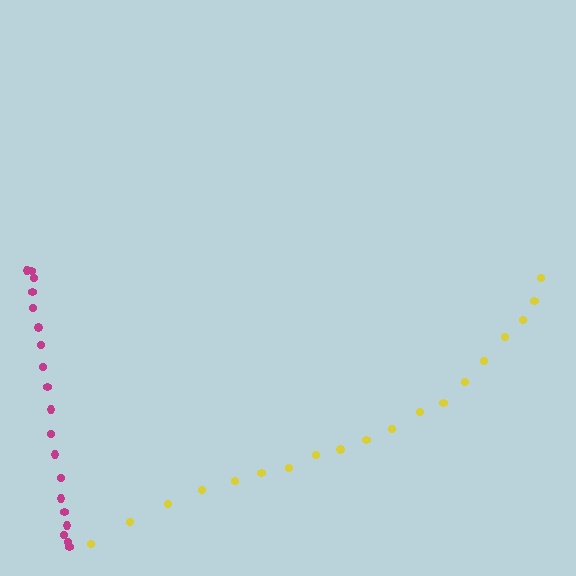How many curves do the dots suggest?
There are 2 distinct paths.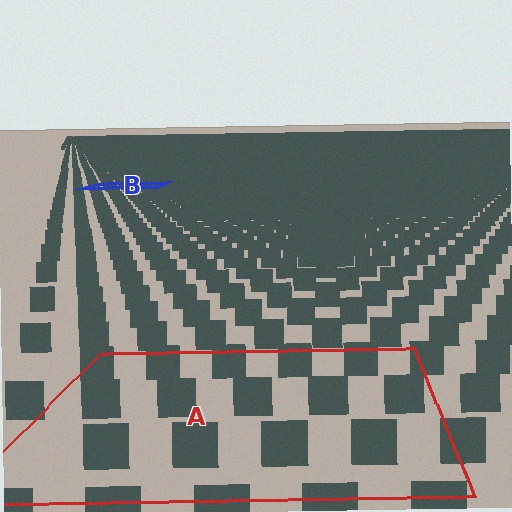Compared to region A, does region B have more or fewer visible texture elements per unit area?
Region B has more texture elements per unit area — they are packed more densely because it is farther away.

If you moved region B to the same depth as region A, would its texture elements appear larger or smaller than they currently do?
They would appear larger. At a closer depth, the same texture elements are projected at a bigger on-screen size.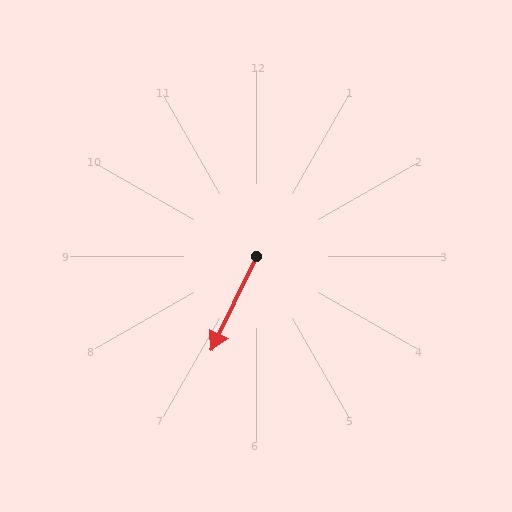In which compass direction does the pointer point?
Southwest.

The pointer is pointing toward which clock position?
Roughly 7 o'clock.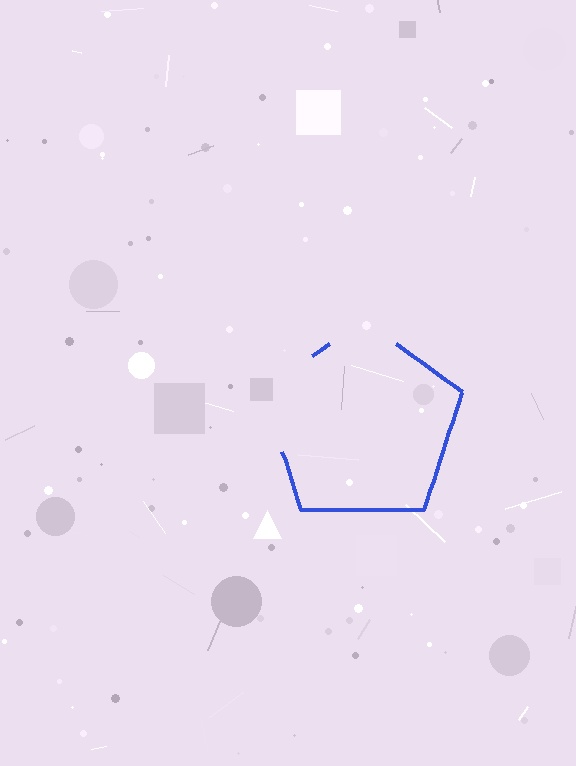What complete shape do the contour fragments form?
The contour fragments form a pentagon.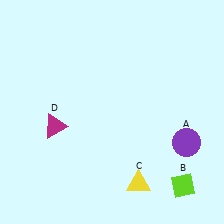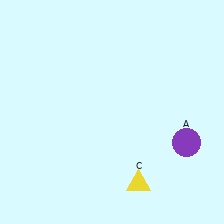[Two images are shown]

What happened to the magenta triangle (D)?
The magenta triangle (D) was removed in Image 2. It was in the bottom-left area of Image 1.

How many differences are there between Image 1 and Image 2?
There are 2 differences between the two images.